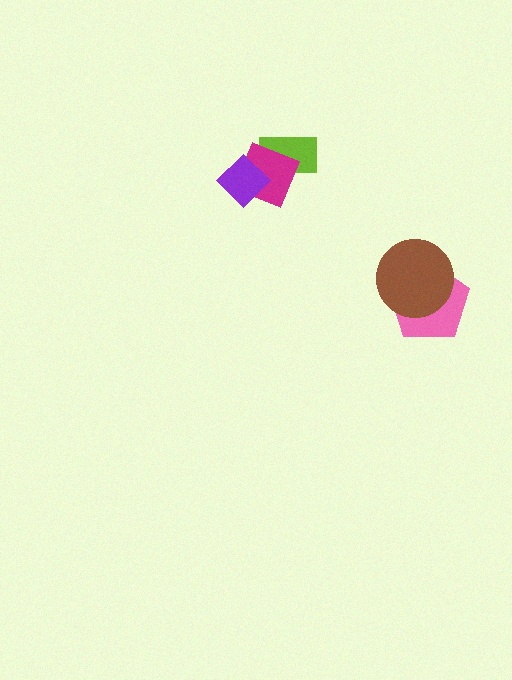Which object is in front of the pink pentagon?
The brown circle is in front of the pink pentagon.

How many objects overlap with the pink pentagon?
1 object overlaps with the pink pentagon.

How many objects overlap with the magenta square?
2 objects overlap with the magenta square.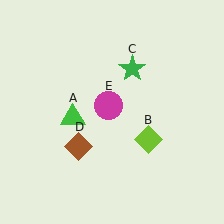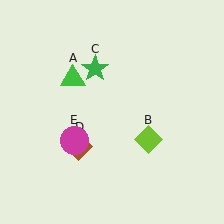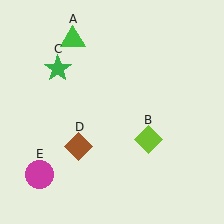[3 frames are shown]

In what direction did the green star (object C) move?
The green star (object C) moved left.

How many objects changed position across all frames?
3 objects changed position: green triangle (object A), green star (object C), magenta circle (object E).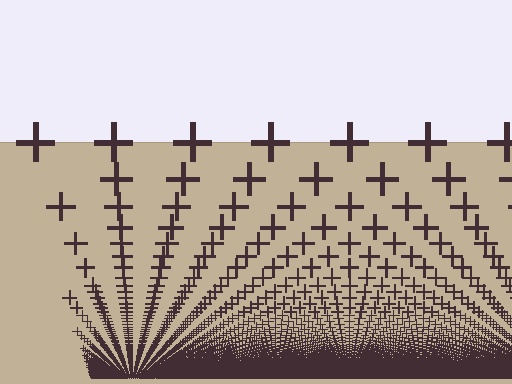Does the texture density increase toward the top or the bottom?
Density increases toward the bottom.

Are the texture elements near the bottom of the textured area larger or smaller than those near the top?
Smaller. The gradient is inverted — elements near the bottom are smaller and denser.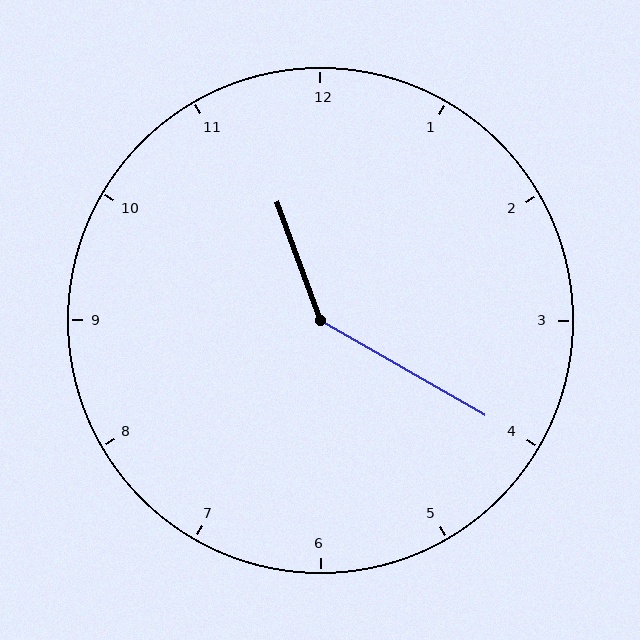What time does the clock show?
11:20.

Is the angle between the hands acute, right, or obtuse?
It is obtuse.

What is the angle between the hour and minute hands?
Approximately 140 degrees.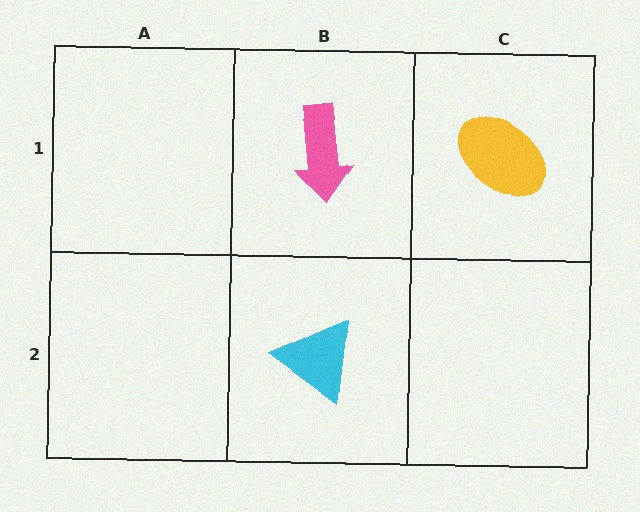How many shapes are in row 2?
1 shape.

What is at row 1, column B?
A pink arrow.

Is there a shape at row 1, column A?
No, that cell is empty.